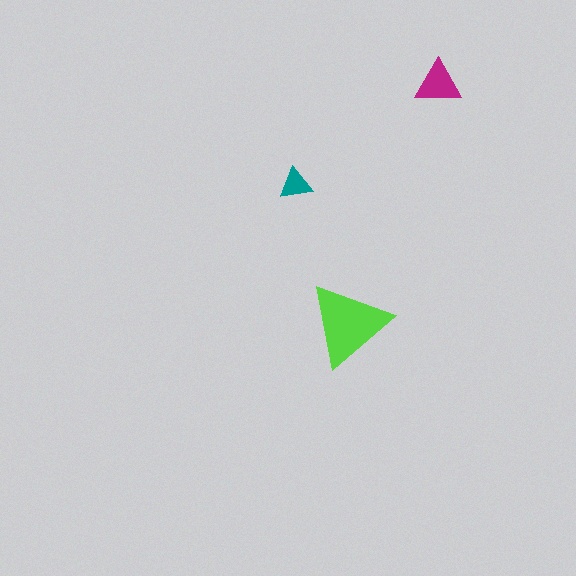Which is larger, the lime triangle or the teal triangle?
The lime one.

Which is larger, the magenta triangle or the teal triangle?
The magenta one.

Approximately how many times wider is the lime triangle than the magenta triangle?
About 2 times wider.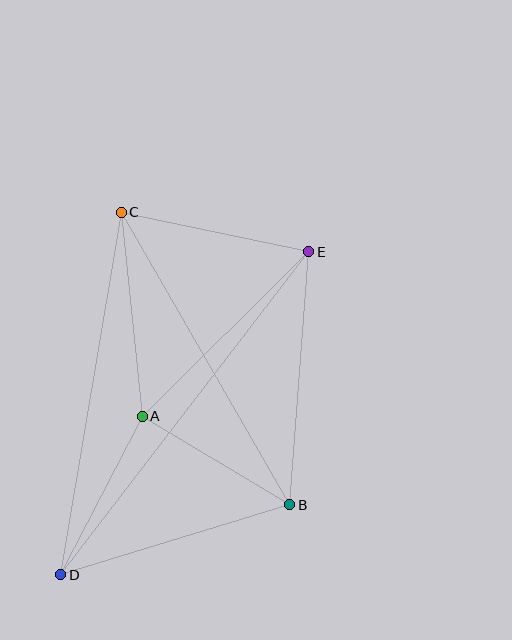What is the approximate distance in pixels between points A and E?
The distance between A and E is approximately 234 pixels.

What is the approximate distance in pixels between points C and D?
The distance between C and D is approximately 367 pixels.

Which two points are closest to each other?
Points A and B are closest to each other.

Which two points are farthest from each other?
Points D and E are farthest from each other.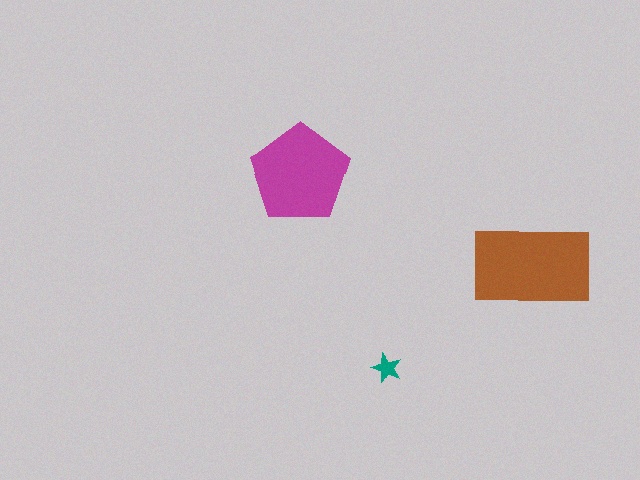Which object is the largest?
The brown rectangle.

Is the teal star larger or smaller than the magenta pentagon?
Smaller.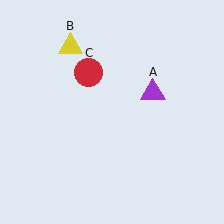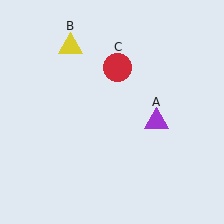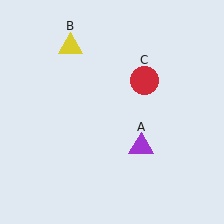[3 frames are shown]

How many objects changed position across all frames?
2 objects changed position: purple triangle (object A), red circle (object C).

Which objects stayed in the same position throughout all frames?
Yellow triangle (object B) remained stationary.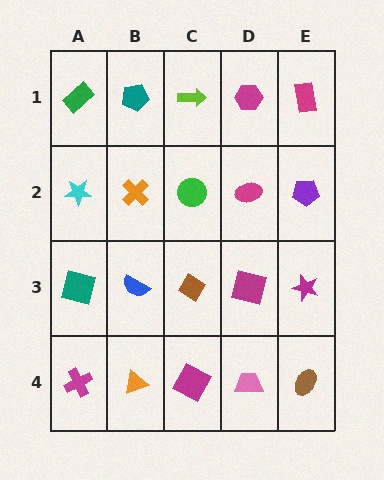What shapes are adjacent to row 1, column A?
A cyan star (row 2, column A), a teal pentagon (row 1, column B).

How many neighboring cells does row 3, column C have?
4.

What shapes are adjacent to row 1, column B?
An orange cross (row 2, column B), a green rectangle (row 1, column A), a lime arrow (row 1, column C).